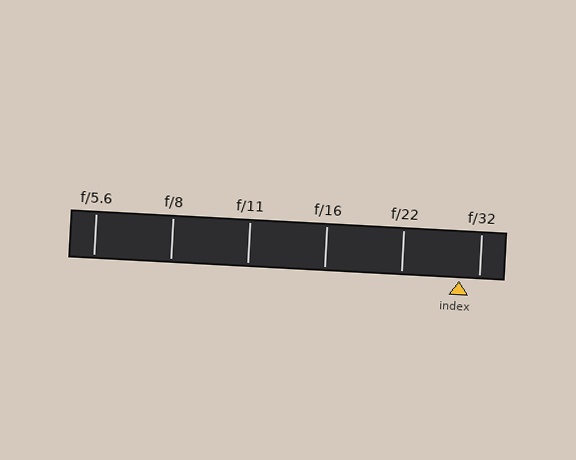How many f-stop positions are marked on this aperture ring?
There are 6 f-stop positions marked.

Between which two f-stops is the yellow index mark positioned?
The index mark is between f/22 and f/32.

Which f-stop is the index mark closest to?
The index mark is closest to f/32.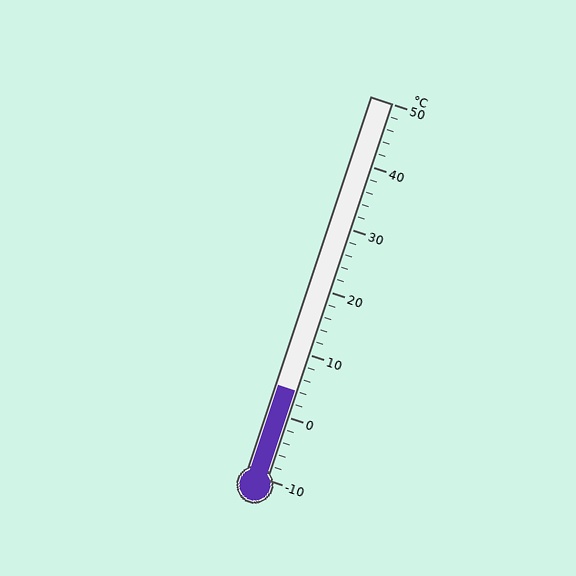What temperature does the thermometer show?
The thermometer shows approximately 4°C.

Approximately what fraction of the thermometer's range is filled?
The thermometer is filled to approximately 25% of its range.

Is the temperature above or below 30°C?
The temperature is below 30°C.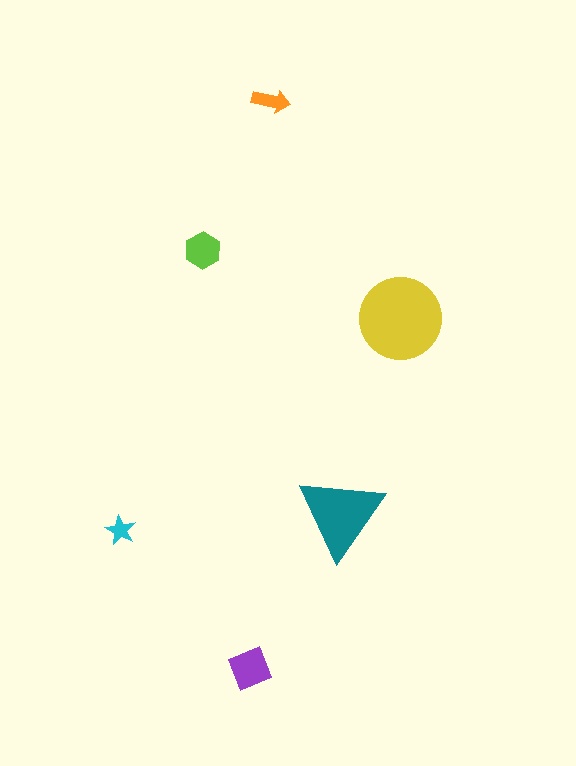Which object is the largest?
The yellow circle.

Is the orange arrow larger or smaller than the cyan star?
Larger.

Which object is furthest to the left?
The cyan star is leftmost.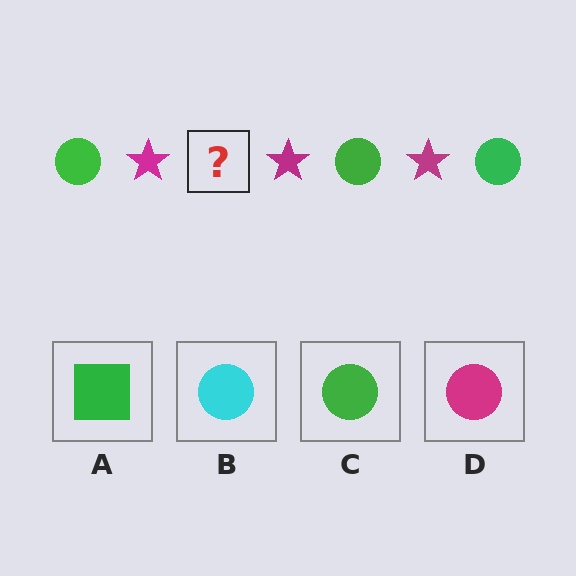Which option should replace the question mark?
Option C.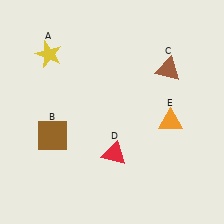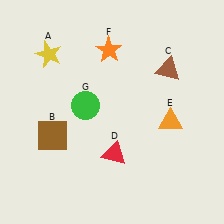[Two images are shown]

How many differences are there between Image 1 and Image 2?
There are 2 differences between the two images.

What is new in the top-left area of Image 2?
An orange star (F) was added in the top-left area of Image 2.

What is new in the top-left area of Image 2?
A green circle (G) was added in the top-left area of Image 2.